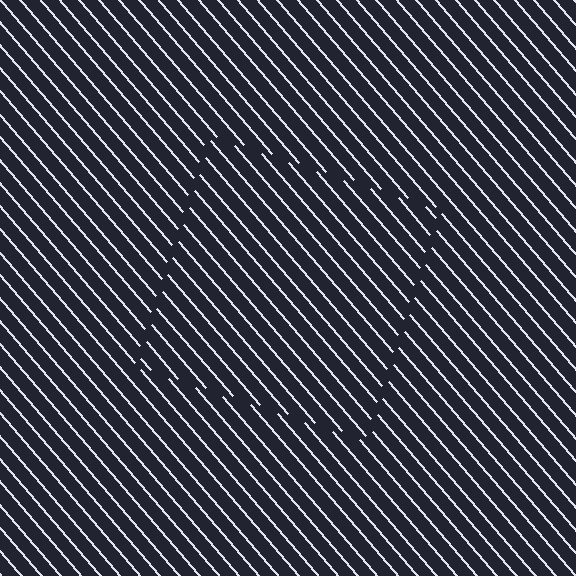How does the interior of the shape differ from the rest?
The interior of the shape contains the same grating, shifted by half a period — the contour is defined by the phase discontinuity where line-ends from the inner and outer gratings abut.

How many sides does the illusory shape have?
4 sides — the line-ends trace a square.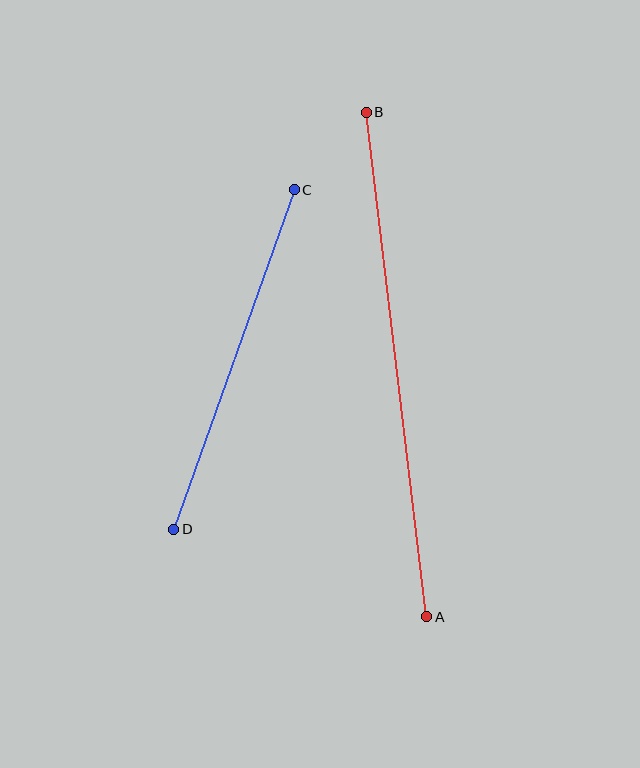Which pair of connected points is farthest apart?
Points A and B are farthest apart.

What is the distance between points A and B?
The distance is approximately 508 pixels.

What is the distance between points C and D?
The distance is approximately 361 pixels.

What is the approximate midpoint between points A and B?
The midpoint is at approximately (396, 365) pixels.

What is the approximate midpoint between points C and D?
The midpoint is at approximately (234, 360) pixels.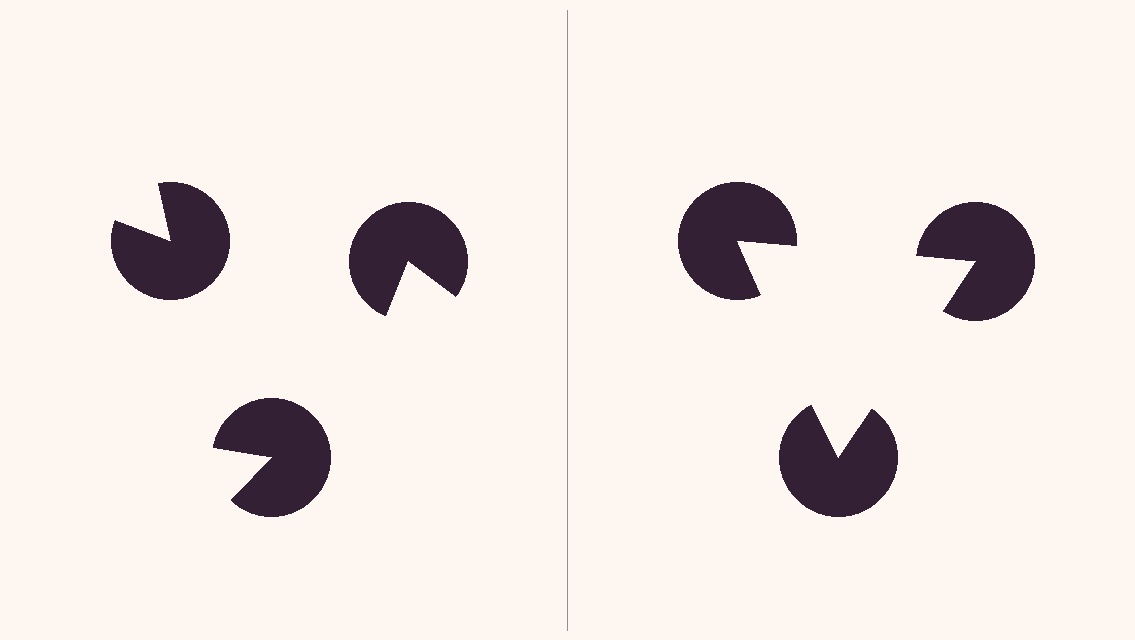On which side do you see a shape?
An illusory triangle appears on the right side. On the left side the wedge cuts are rotated, so no coherent shape forms.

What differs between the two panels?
The pac-man discs are positioned identically on both sides; only the wedge orientations differ. On the right they align to a triangle; on the left they are misaligned.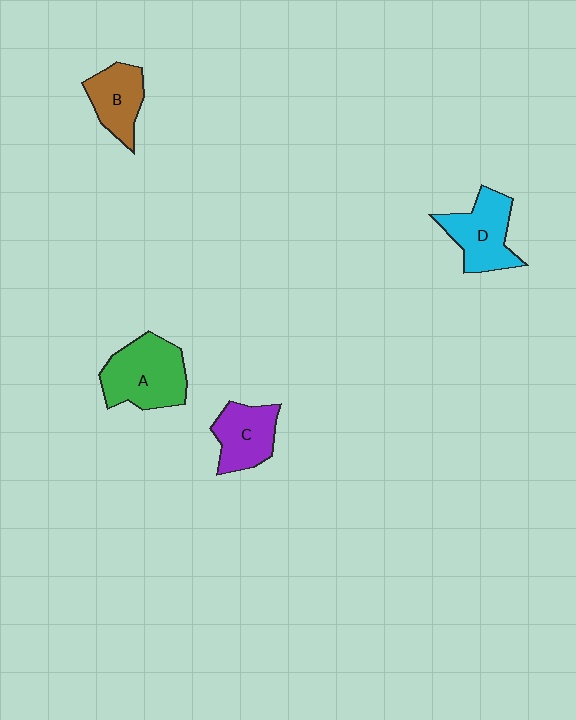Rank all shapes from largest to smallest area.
From largest to smallest: A (green), D (cyan), C (purple), B (brown).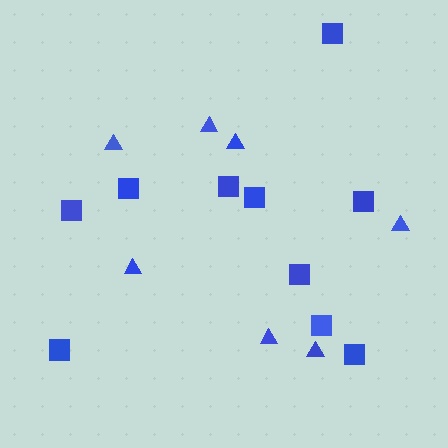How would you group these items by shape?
There are 2 groups: one group of triangles (7) and one group of squares (10).